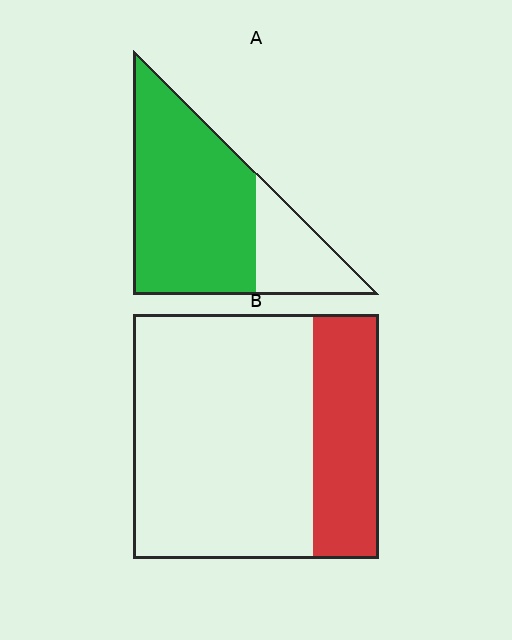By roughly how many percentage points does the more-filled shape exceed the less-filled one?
By roughly 50 percentage points (A over B).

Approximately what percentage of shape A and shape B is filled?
A is approximately 75% and B is approximately 25%.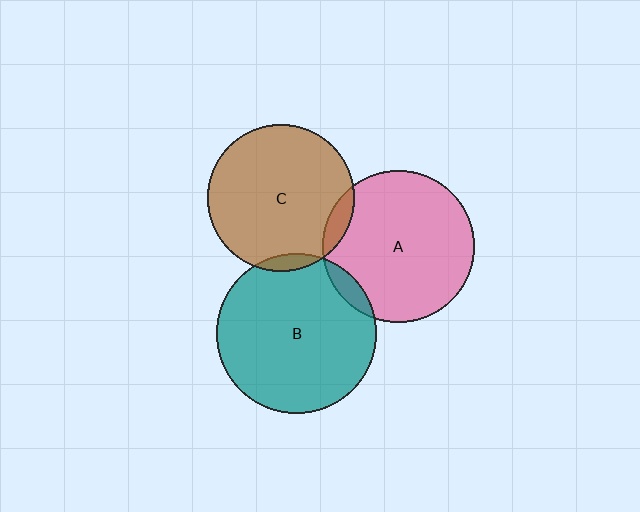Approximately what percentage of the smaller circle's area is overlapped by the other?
Approximately 5%.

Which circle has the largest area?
Circle B (teal).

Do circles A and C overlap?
Yes.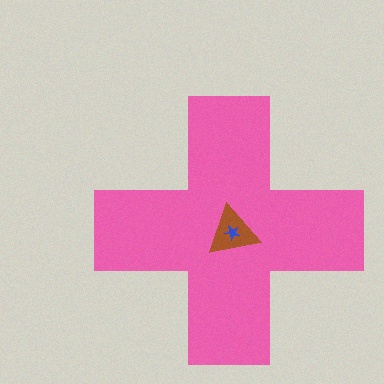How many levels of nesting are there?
3.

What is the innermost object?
The blue star.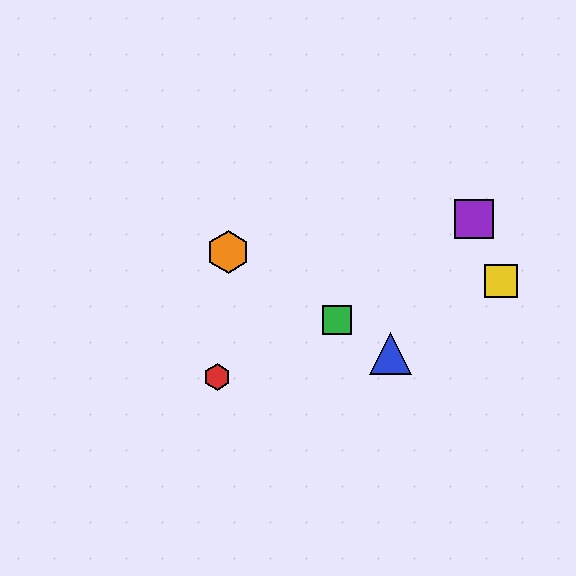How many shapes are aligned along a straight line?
3 shapes (the blue triangle, the green square, the orange hexagon) are aligned along a straight line.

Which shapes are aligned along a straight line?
The blue triangle, the green square, the orange hexagon are aligned along a straight line.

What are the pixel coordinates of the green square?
The green square is at (337, 320).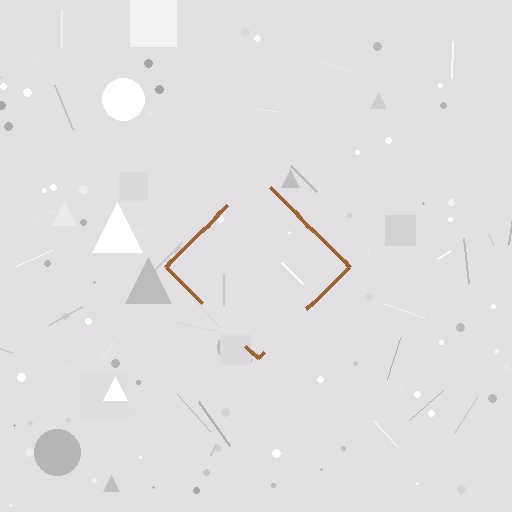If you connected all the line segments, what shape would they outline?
They would outline a diamond.